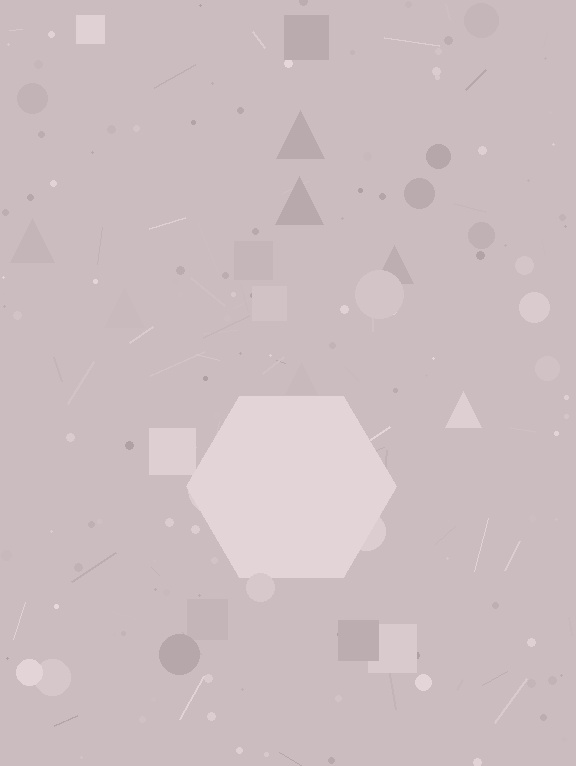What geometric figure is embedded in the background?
A hexagon is embedded in the background.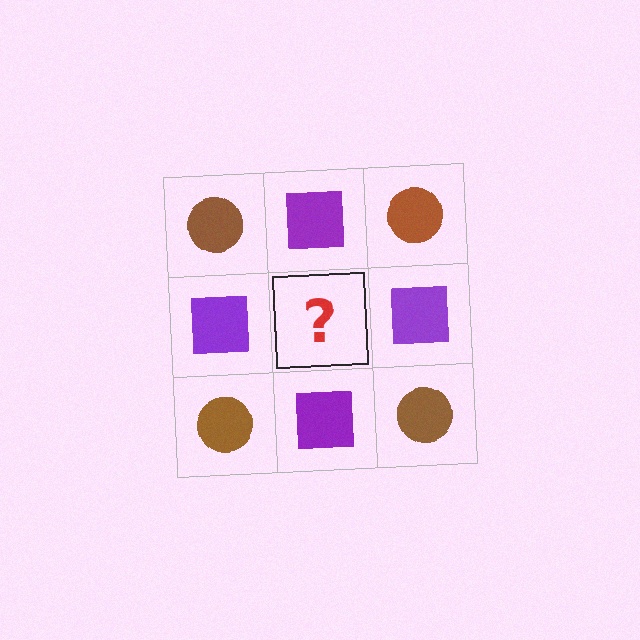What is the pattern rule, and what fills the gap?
The rule is that it alternates brown circle and purple square in a checkerboard pattern. The gap should be filled with a brown circle.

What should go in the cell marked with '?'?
The missing cell should contain a brown circle.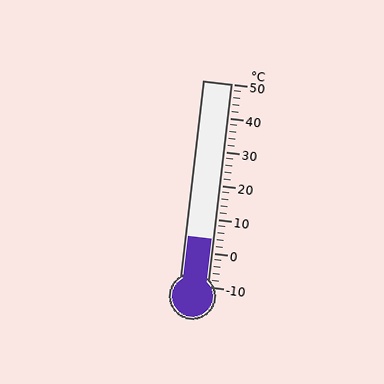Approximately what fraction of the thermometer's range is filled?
The thermometer is filled to approximately 25% of its range.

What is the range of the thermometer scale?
The thermometer scale ranges from -10°C to 50°C.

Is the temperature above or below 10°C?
The temperature is below 10°C.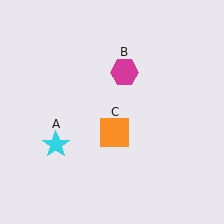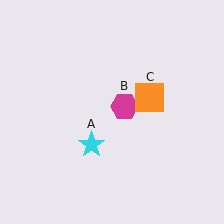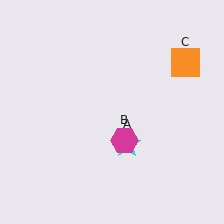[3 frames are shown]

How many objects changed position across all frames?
3 objects changed position: cyan star (object A), magenta hexagon (object B), orange square (object C).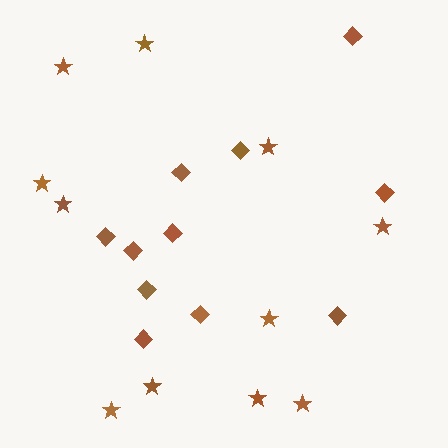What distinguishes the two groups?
There are 2 groups: one group of stars (11) and one group of diamonds (11).